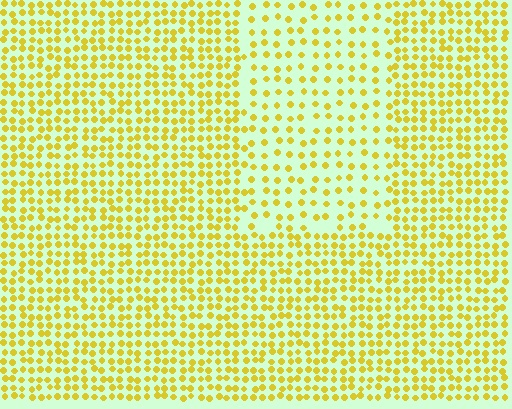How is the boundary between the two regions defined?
The boundary is defined by a change in element density (approximately 1.9x ratio). All elements are the same color, size, and shape.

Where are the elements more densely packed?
The elements are more densely packed outside the rectangle boundary.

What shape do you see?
I see a rectangle.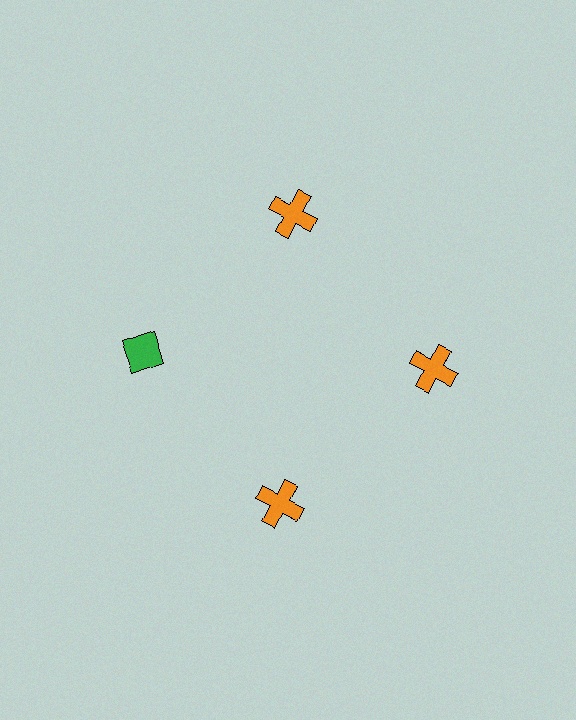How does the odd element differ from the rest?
It differs in both color (green instead of orange) and shape (diamond instead of cross).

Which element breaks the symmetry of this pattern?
The green diamond at roughly the 9 o'clock position breaks the symmetry. All other shapes are orange crosses.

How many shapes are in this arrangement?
There are 4 shapes arranged in a ring pattern.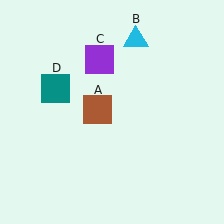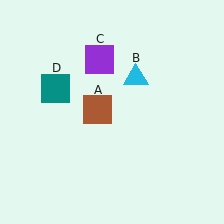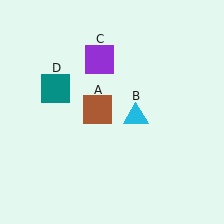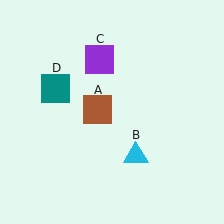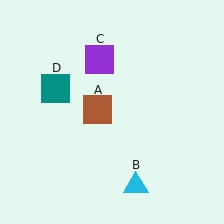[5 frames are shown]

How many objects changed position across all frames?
1 object changed position: cyan triangle (object B).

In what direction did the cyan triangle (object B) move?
The cyan triangle (object B) moved down.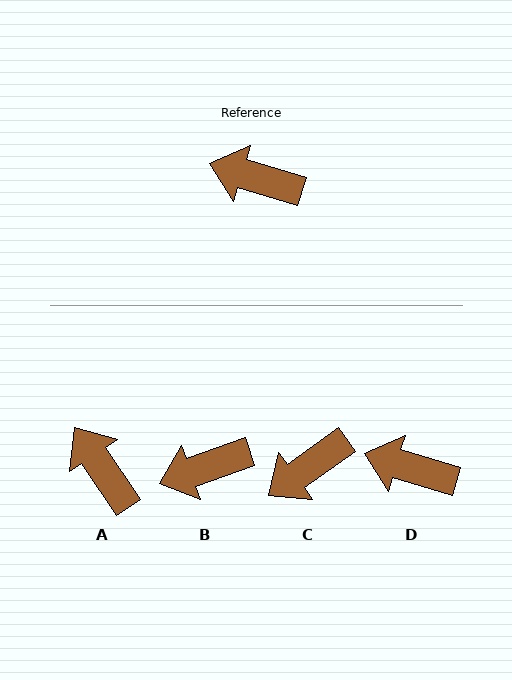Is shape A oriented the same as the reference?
No, it is off by about 39 degrees.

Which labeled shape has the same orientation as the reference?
D.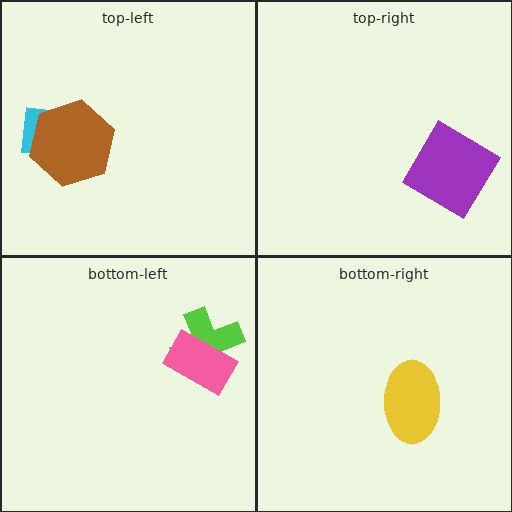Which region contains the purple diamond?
The top-right region.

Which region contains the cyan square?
The top-left region.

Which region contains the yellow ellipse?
The bottom-right region.